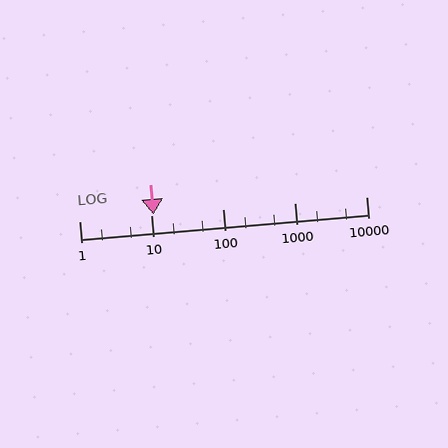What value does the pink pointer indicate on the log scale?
The pointer indicates approximately 11.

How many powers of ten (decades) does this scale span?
The scale spans 4 decades, from 1 to 10000.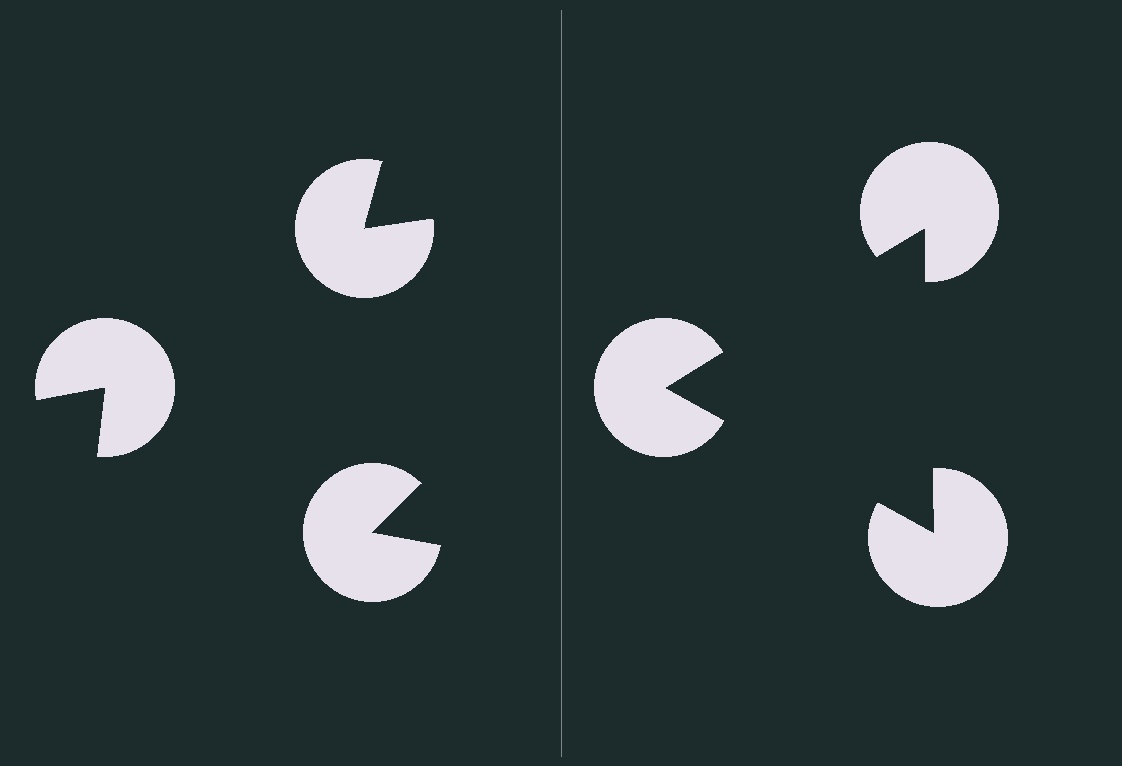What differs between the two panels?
The pac-man discs are positioned identically on both sides; only the wedge orientations differ. On the right they align to a triangle; on the left they are misaligned.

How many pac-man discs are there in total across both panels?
6 — 3 on each side.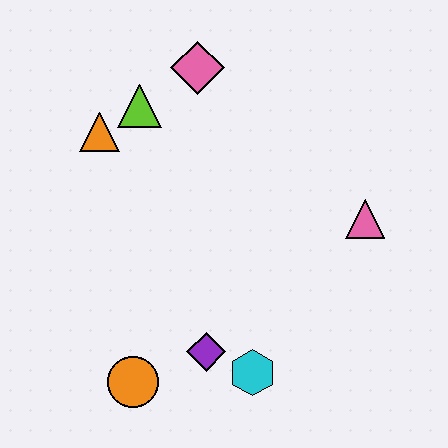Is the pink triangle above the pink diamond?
No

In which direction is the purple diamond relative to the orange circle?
The purple diamond is to the right of the orange circle.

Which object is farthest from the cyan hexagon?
The pink diamond is farthest from the cyan hexagon.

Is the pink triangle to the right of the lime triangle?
Yes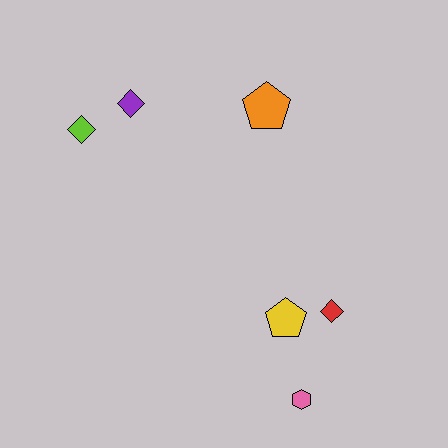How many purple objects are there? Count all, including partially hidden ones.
There is 1 purple object.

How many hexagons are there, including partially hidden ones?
There is 1 hexagon.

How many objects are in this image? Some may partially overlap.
There are 6 objects.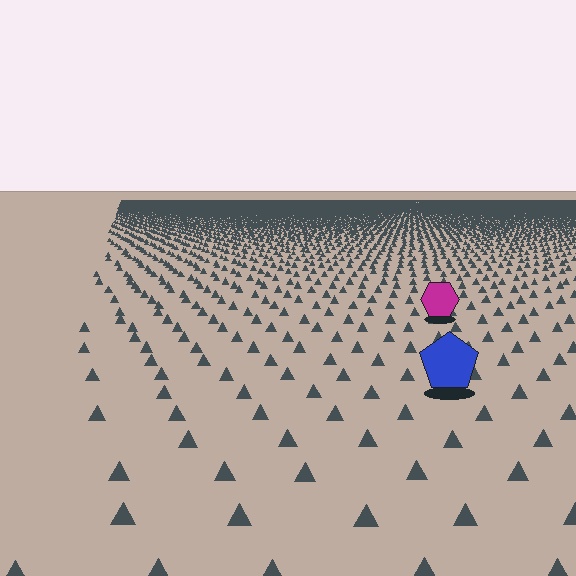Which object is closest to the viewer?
The blue pentagon is closest. The texture marks near it are larger and more spread out.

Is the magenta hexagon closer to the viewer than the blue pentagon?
No. The blue pentagon is closer — you can tell from the texture gradient: the ground texture is coarser near it.